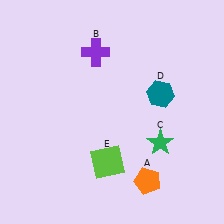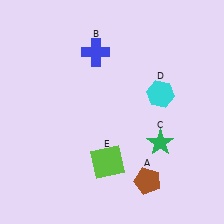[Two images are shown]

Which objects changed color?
A changed from orange to brown. B changed from purple to blue. D changed from teal to cyan.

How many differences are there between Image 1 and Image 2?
There are 3 differences between the two images.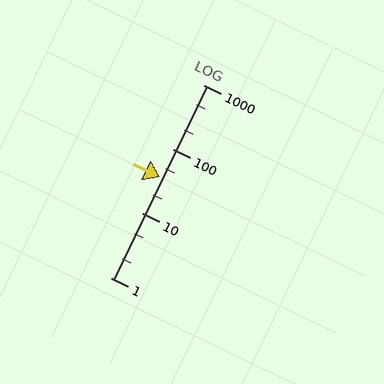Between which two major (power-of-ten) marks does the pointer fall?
The pointer is between 10 and 100.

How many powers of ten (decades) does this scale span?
The scale spans 3 decades, from 1 to 1000.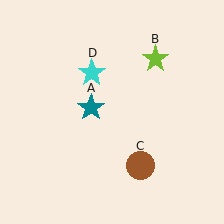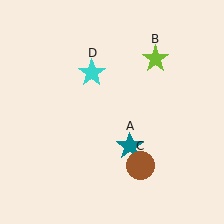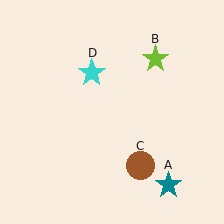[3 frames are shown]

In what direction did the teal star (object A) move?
The teal star (object A) moved down and to the right.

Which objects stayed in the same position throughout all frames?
Lime star (object B) and brown circle (object C) and cyan star (object D) remained stationary.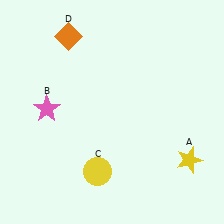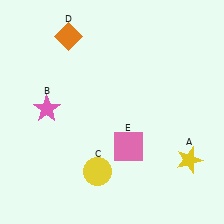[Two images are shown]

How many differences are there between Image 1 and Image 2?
There is 1 difference between the two images.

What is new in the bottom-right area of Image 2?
A pink square (E) was added in the bottom-right area of Image 2.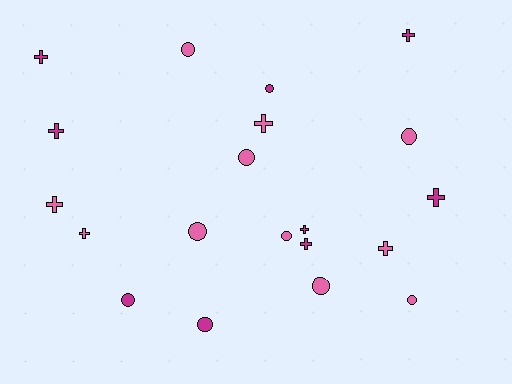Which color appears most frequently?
Pink, with 11 objects.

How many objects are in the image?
There are 20 objects.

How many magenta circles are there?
There are 3 magenta circles.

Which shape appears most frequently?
Circle, with 10 objects.